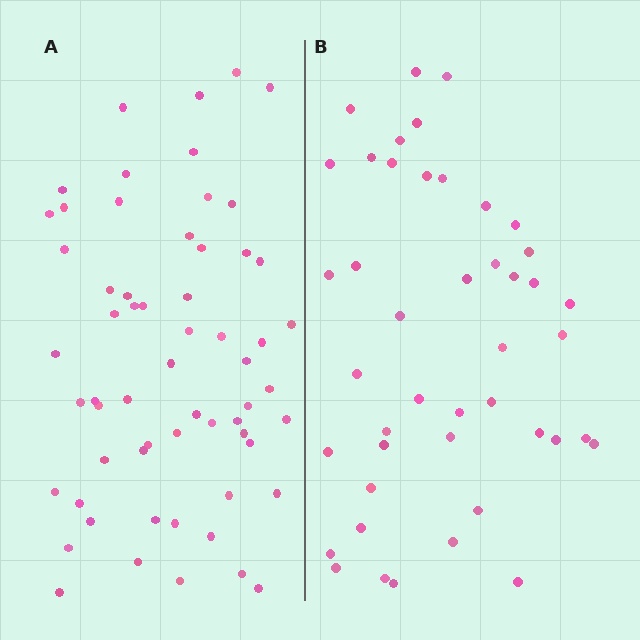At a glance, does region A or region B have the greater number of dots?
Region A (the left region) has more dots.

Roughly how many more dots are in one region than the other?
Region A has approximately 15 more dots than region B.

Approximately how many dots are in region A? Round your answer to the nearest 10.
About 60 dots.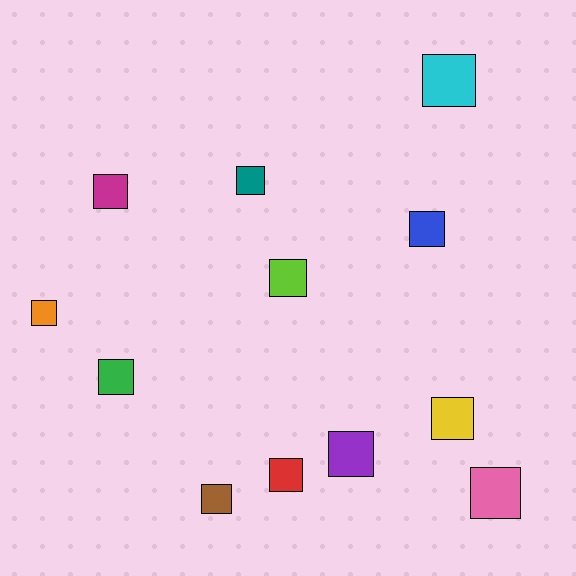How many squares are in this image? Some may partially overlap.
There are 12 squares.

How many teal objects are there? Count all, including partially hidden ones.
There is 1 teal object.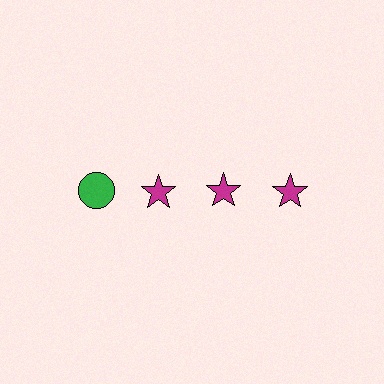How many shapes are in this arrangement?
There are 4 shapes arranged in a grid pattern.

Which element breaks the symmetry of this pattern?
The green circle in the top row, leftmost column breaks the symmetry. All other shapes are magenta stars.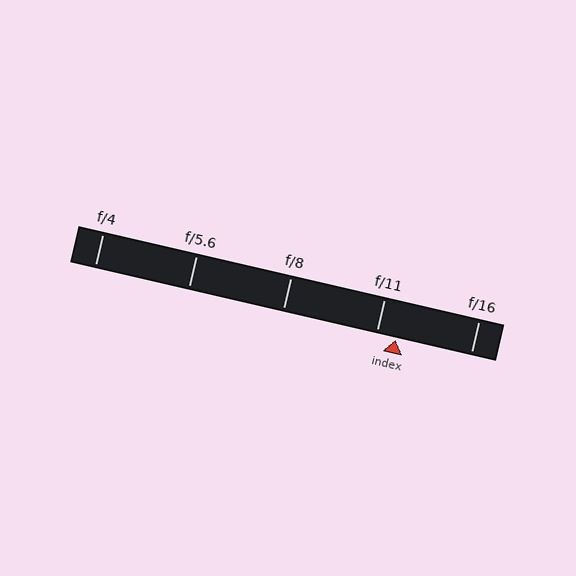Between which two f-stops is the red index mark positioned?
The index mark is between f/11 and f/16.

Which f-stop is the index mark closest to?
The index mark is closest to f/11.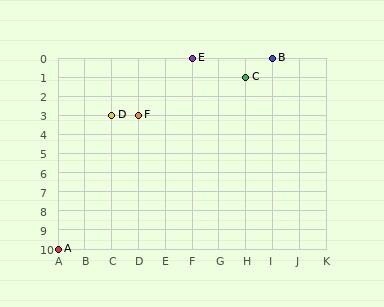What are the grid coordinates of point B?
Point B is at grid coordinates (I, 0).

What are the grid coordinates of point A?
Point A is at grid coordinates (A, 10).